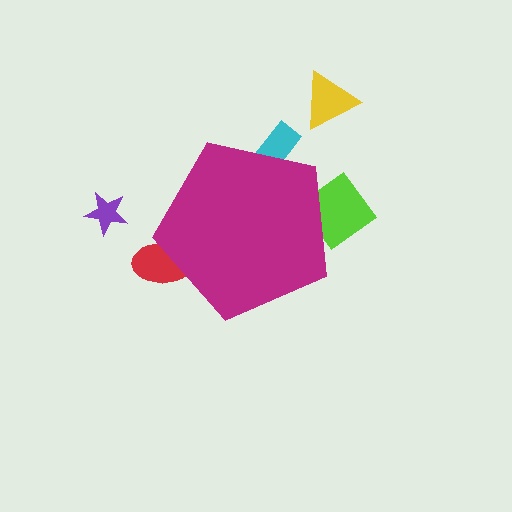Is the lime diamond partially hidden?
Yes, the lime diamond is partially hidden behind the magenta pentagon.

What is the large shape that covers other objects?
A magenta pentagon.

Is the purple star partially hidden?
No, the purple star is fully visible.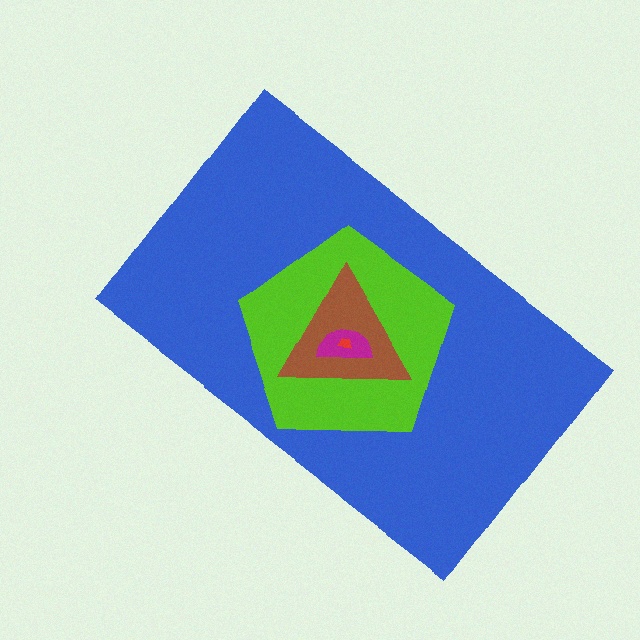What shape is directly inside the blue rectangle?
The lime pentagon.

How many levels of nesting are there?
5.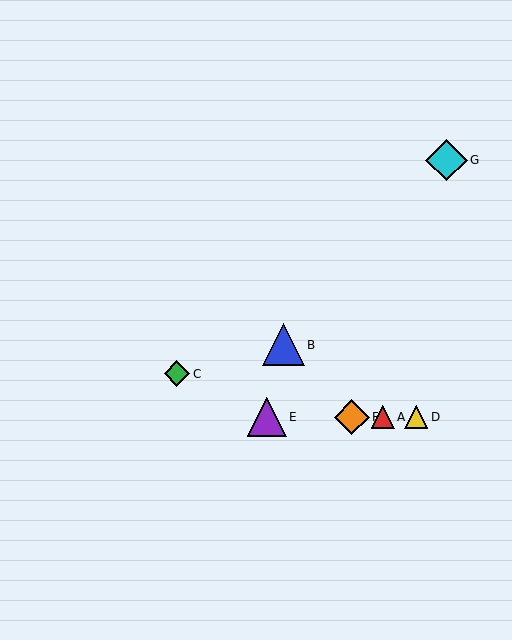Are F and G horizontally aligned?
No, F is at y≈417 and G is at y≈160.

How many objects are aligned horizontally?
4 objects (A, D, E, F) are aligned horizontally.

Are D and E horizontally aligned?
Yes, both are at y≈417.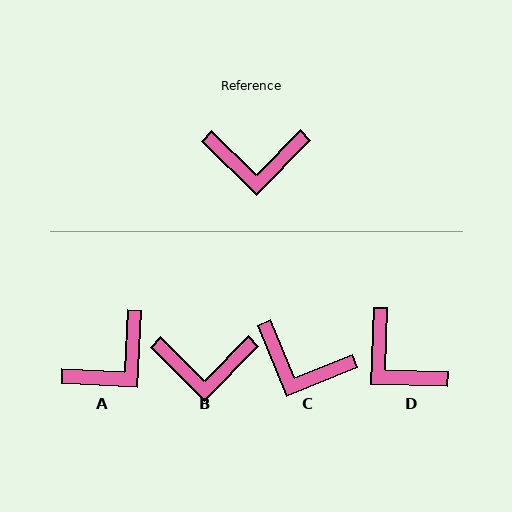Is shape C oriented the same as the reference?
No, it is off by about 23 degrees.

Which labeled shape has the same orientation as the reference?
B.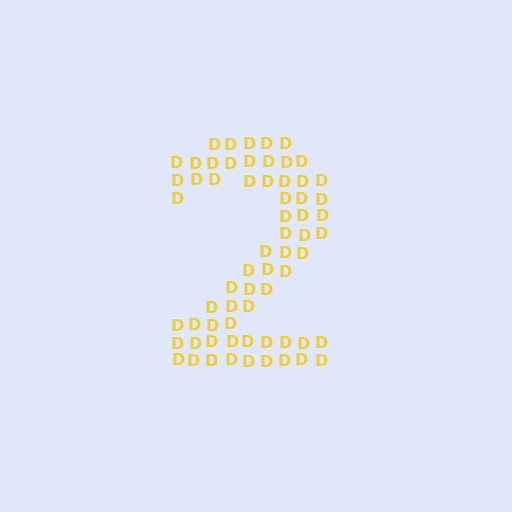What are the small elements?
The small elements are letter D's.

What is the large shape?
The large shape is the digit 2.